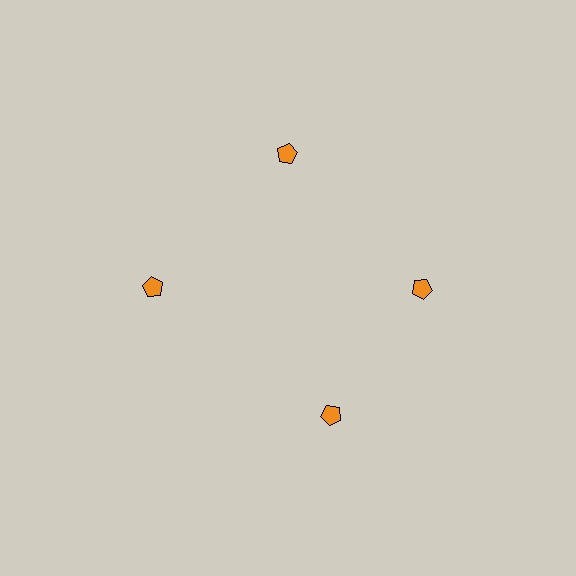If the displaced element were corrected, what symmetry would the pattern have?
It would have 4-fold rotational symmetry — the pattern would map onto itself every 90 degrees.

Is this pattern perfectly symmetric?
No. The 4 orange pentagons are arranged in a ring, but one element near the 6 o'clock position is rotated out of alignment along the ring, breaking the 4-fold rotational symmetry.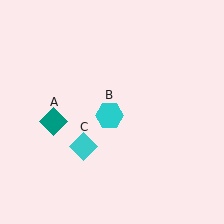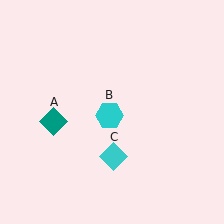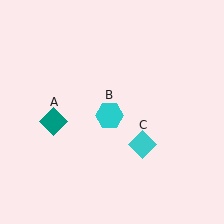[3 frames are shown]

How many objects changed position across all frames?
1 object changed position: cyan diamond (object C).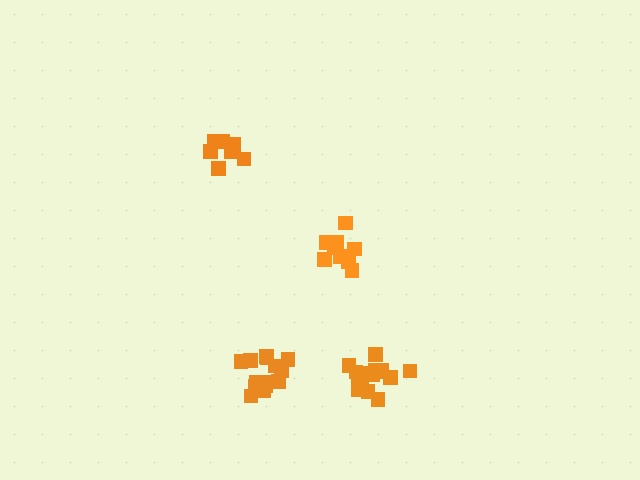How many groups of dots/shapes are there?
There are 4 groups.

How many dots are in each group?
Group 1: 11 dots, Group 2: 9 dots, Group 3: 15 dots, Group 4: 15 dots (50 total).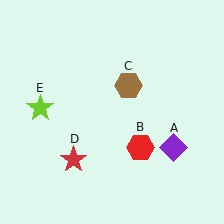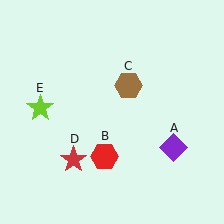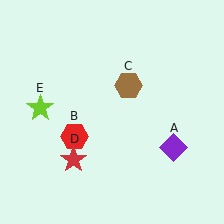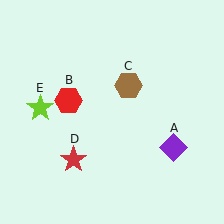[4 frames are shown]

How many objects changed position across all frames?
1 object changed position: red hexagon (object B).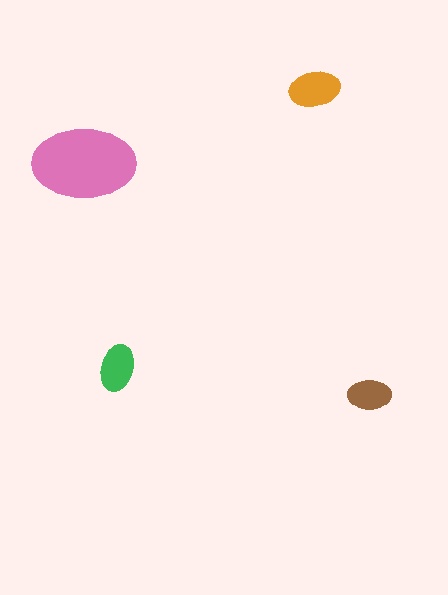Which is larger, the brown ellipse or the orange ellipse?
The orange one.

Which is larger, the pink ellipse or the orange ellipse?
The pink one.